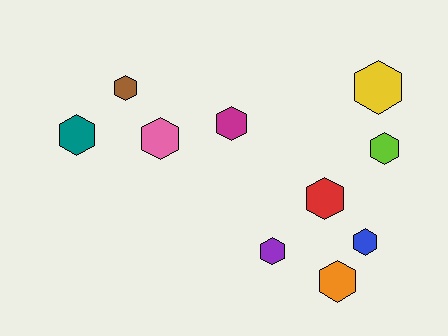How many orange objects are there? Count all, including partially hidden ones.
There is 1 orange object.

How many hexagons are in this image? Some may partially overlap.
There are 10 hexagons.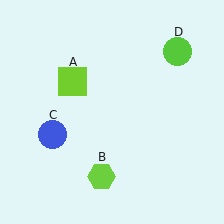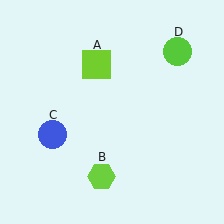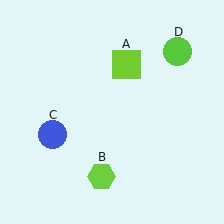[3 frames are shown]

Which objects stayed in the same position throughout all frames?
Lime hexagon (object B) and blue circle (object C) and lime circle (object D) remained stationary.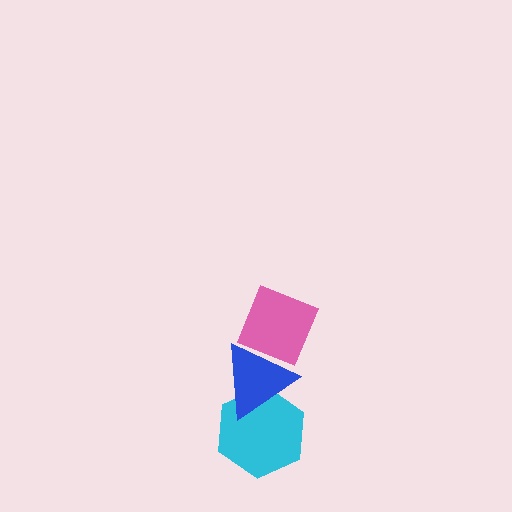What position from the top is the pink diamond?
The pink diamond is 1st from the top.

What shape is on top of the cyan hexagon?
The blue triangle is on top of the cyan hexagon.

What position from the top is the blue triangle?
The blue triangle is 2nd from the top.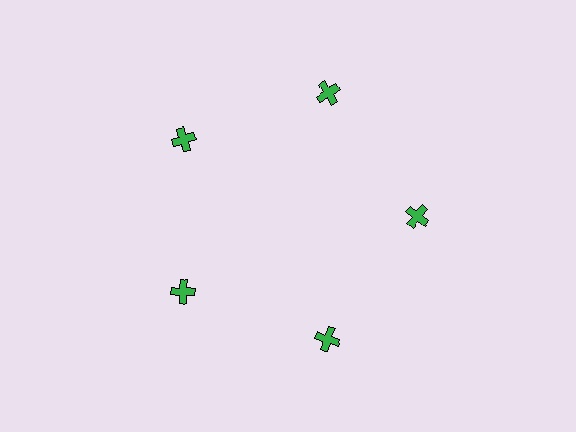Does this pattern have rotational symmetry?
Yes, this pattern has 5-fold rotational symmetry. It looks the same after rotating 72 degrees around the center.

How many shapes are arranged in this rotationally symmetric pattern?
There are 5 shapes, arranged in 5 groups of 1.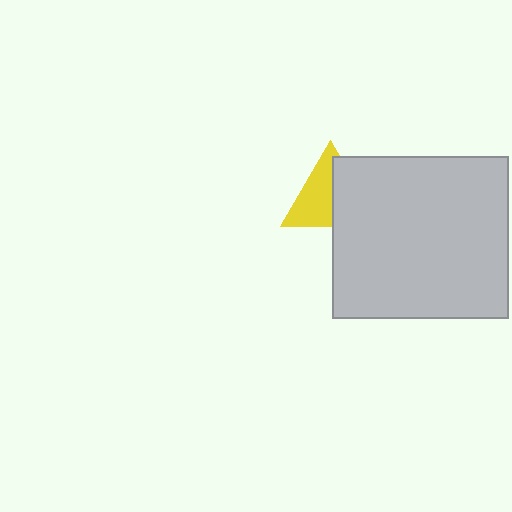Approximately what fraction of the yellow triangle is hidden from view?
Roughly 47% of the yellow triangle is hidden behind the light gray rectangle.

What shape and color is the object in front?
The object in front is a light gray rectangle.